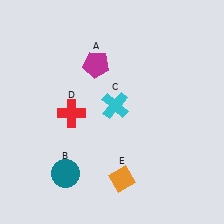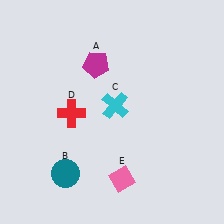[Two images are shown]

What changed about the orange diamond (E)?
In Image 1, E is orange. In Image 2, it changed to pink.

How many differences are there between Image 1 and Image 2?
There is 1 difference between the two images.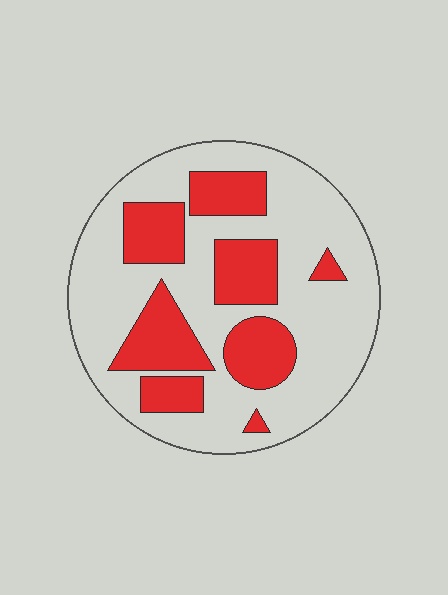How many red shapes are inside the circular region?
8.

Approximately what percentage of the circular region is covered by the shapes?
Approximately 30%.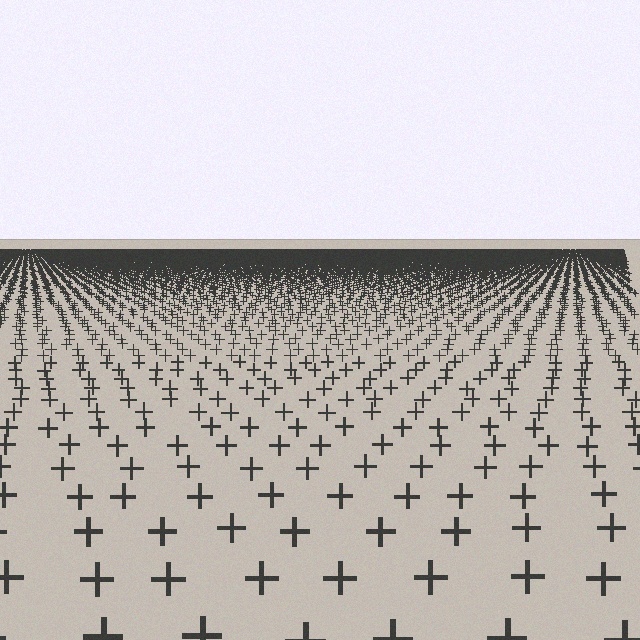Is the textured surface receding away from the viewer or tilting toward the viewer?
The surface is receding away from the viewer. Texture elements get smaller and denser toward the top.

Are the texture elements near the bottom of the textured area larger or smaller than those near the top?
Larger. Near the bottom, elements are closer to the viewer and appear at a bigger on-screen size.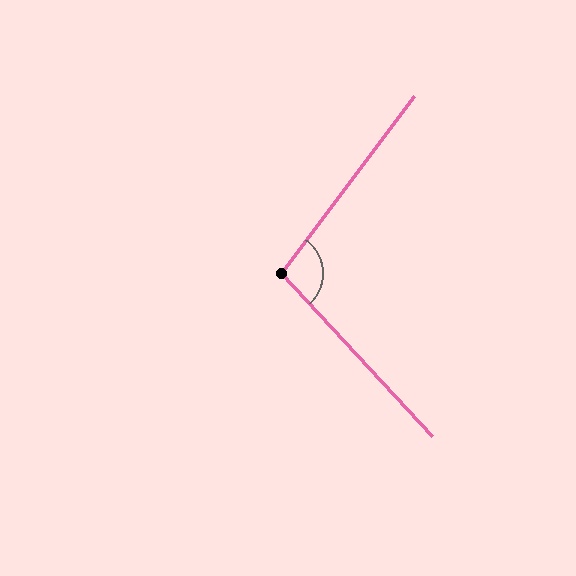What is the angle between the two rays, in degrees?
Approximately 100 degrees.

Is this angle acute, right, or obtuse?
It is obtuse.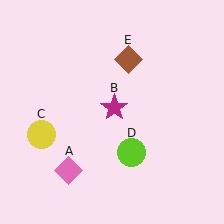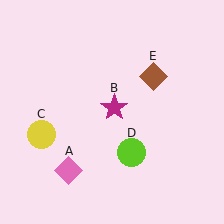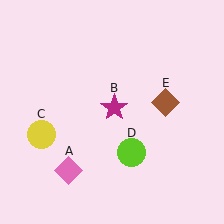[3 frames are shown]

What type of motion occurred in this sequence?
The brown diamond (object E) rotated clockwise around the center of the scene.